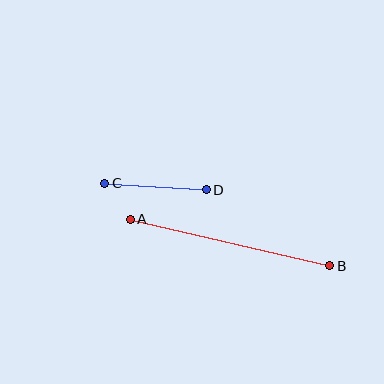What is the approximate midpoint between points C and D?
The midpoint is at approximately (155, 186) pixels.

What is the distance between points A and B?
The distance is approximately 205 pixels.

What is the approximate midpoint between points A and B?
The midpoint is at approximately (230, 242) pixels.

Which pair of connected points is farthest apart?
Points A and B are farthest apart.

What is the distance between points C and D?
The distance is approximately 102 pixels.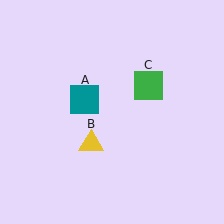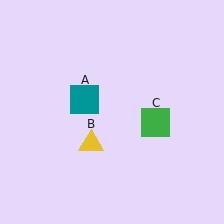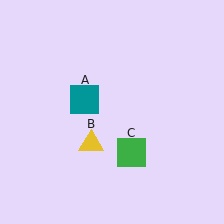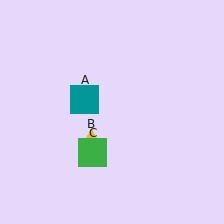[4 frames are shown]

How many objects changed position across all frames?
1 object changed position: green square (object C).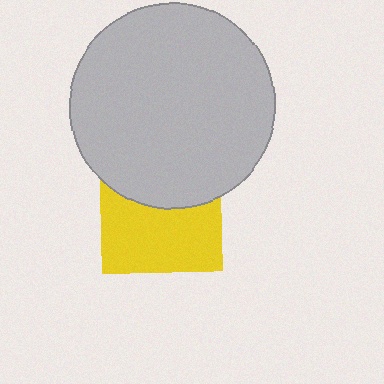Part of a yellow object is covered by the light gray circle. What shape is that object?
It is a square.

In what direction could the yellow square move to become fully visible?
The yellow square could move down. That would shift it out from behind the light gray circle entirely.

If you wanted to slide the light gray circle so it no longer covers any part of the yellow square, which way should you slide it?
Slide it up — that is the most direct way to separate the two shapes.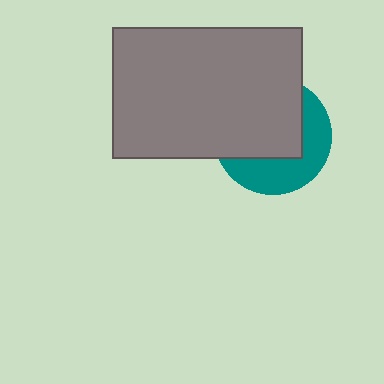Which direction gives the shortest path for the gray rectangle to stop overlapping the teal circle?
Moving toward the upper-left gives the shortest separation.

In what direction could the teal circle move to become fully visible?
The teal circle could move toward the lower-right. That would shift it out from behind the gray rectangle entirely.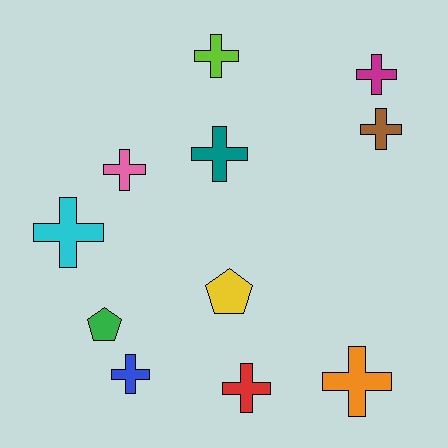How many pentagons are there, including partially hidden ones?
There are 2 pentagons.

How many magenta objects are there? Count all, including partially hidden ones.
There is 1 magenta object.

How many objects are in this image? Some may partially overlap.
There are 11 objects.